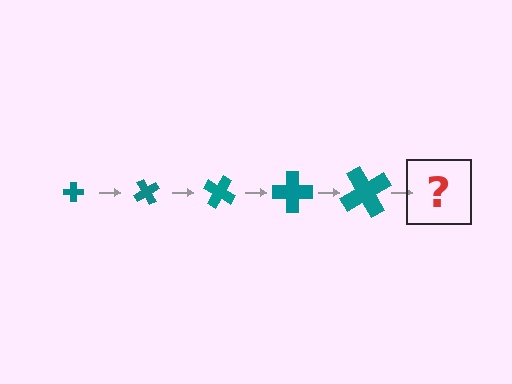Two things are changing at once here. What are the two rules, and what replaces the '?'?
The two rules are that the cross grows larger each step and it rotates 60 degrees each step. The '?' should be a cross, larger than the previous one and rotated 300 degrees from the start.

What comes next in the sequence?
The next element should be a cross, larger than the previous one and rotated 300 degrees from the start.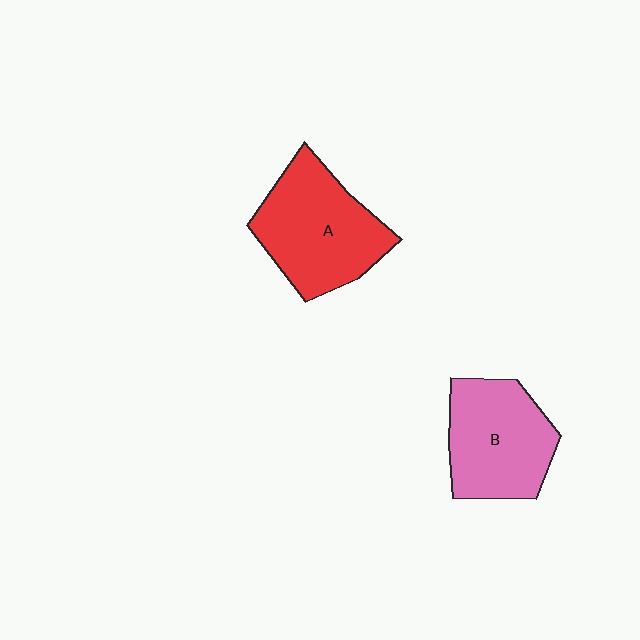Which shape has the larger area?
Shape A (red).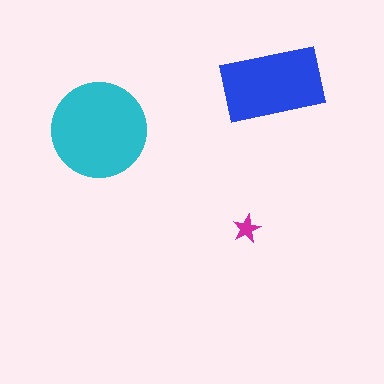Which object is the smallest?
The magenta star.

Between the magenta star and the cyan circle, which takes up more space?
The cyan circle.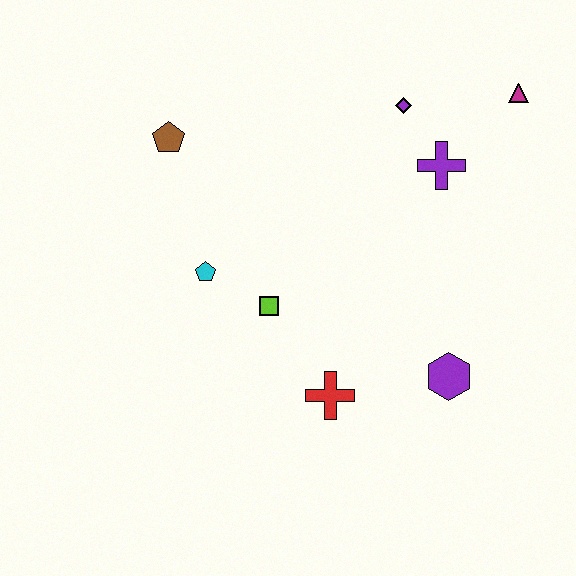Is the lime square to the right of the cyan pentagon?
Yes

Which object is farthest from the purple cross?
The brown pentagon is farthest from the purple cross.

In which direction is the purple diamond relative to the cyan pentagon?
The purple diamond is to the right of the cyan pentagon.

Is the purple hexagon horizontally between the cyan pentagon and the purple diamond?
No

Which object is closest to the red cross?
The lime square is closest to the red cross.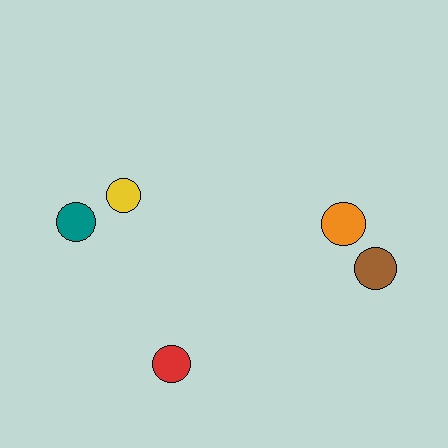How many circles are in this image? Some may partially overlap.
There are 5 circles.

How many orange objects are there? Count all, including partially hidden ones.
There is 1 orange object.